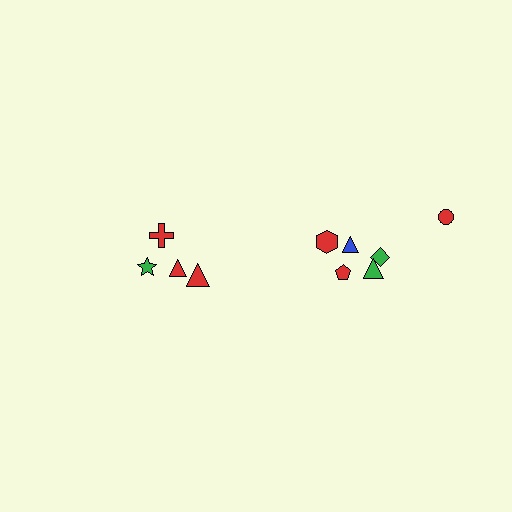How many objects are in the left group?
There are 4 objects.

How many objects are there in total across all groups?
There are 10 objects.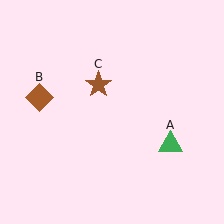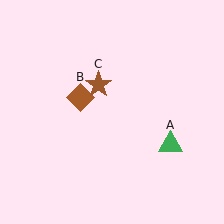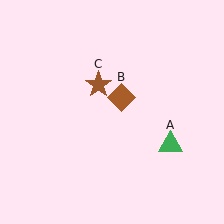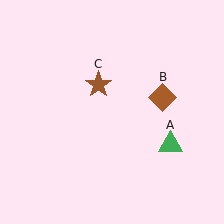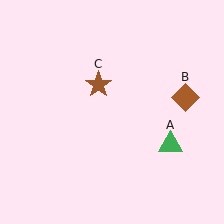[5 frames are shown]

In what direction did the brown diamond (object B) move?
The brown diamond (object B) moved right.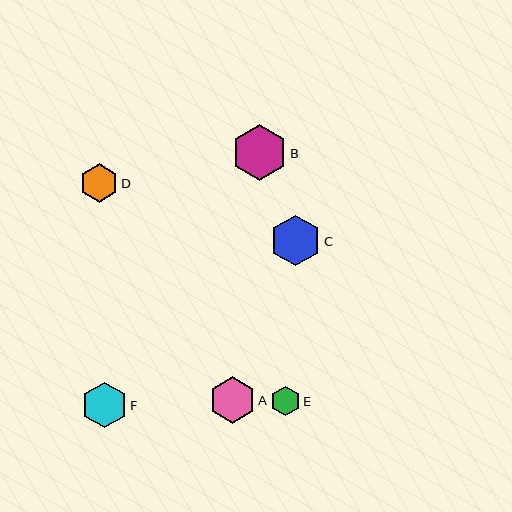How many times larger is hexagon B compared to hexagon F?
Hexagon B is approximately 1.2 times the size of hexagon F.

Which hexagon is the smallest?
Hexagon E is the smallest with a size of approximately 29 pixels.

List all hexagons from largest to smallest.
From largest to smallest: B, C, A, F, D, E.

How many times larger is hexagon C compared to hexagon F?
Hexagon C is approximately 1.1 times the size of hexagon F.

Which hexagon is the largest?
Hexagon B is the largest with a size of approximately 56 pixels.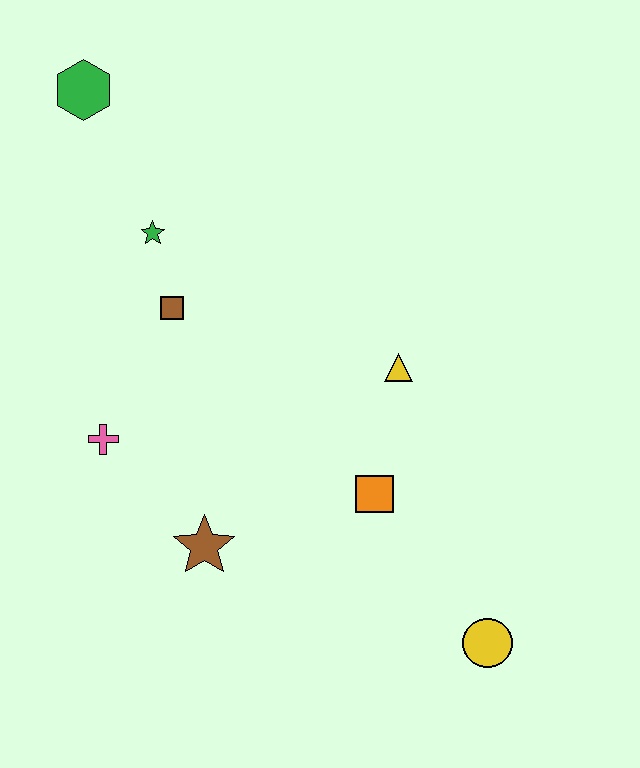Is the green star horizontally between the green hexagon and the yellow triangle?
Yes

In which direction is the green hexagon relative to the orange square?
The green hexagon is above the orange square.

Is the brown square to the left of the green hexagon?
No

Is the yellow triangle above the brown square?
No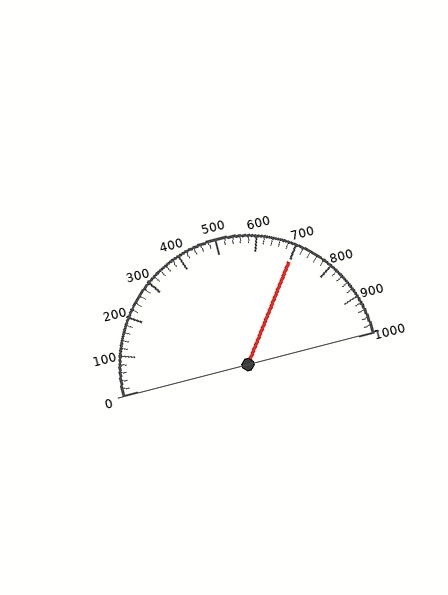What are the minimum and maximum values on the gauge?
The gauge ranges from 0 to 1000.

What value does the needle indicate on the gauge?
The needle indicates approximately 700.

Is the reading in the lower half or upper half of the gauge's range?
The reading is in the upper half of the range (0 to 1000).